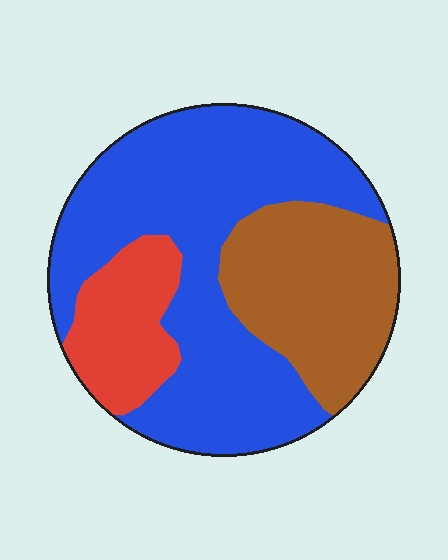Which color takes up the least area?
Red, at roughly 15%.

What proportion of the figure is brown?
Brown takes up about one quarter (1/4) of the figure.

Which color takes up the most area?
Blue, at roughly 55%.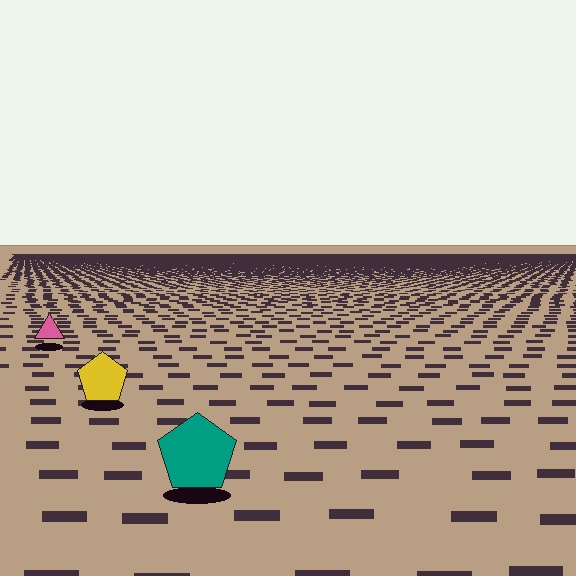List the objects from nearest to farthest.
From nearest to farthest: the teal pentagon, the yellow pentagon, the pink triangle.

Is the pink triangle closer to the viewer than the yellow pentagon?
No. The yellow pentagon is closer — you can tell from the texture gradient: the ground texture is coarser near it.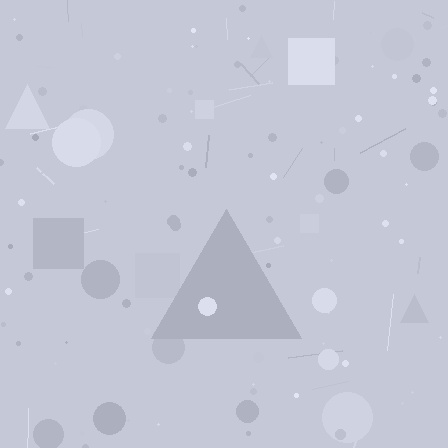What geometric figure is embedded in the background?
A triangle is embedded in the background.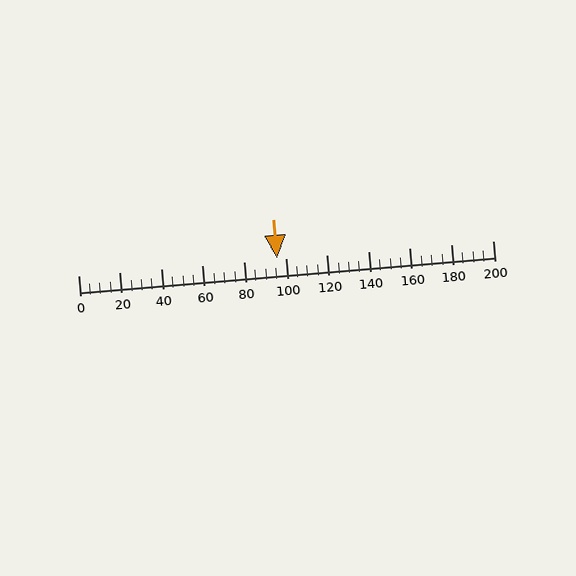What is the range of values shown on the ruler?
The ruler shows values from 0 to 200.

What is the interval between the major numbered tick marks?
The major tick marks are spaced 20 units apart.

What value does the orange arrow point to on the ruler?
The orange arrow points to approximately 96.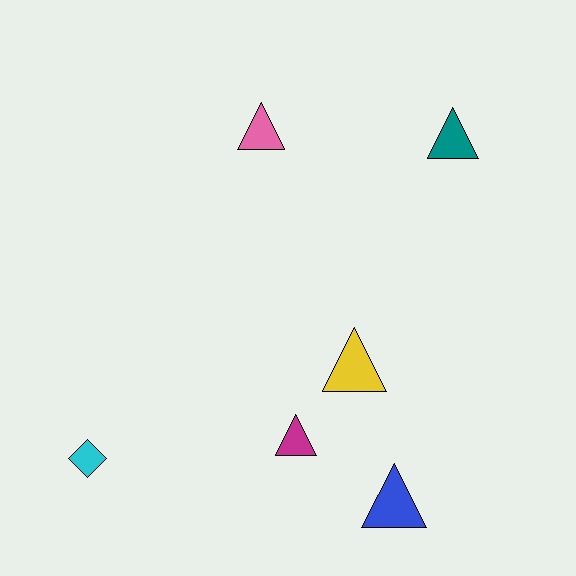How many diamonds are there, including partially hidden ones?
There is 1 diamond.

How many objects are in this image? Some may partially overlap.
There are 6 objects.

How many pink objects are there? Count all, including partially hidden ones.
There is 1 pink object.